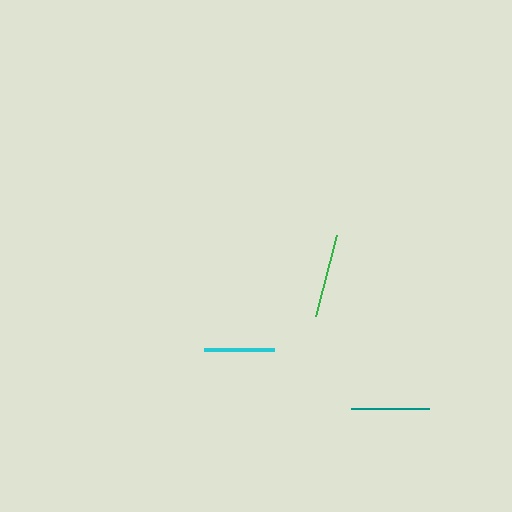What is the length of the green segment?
The green segment is approximately 84 pixels long.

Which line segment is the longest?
The green line is the longest at approximately 84 pixels.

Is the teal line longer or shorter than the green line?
The green line is longer than the teal line.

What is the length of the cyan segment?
The cyan segment is approximately 69 pixels long.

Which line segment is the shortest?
The cyan line is the shortest at approximately 69 pixels.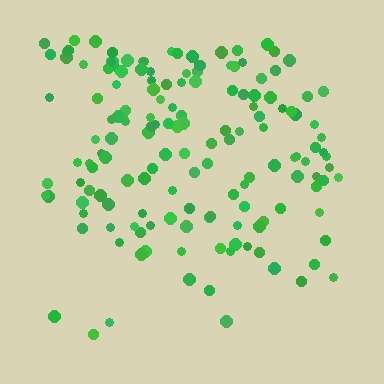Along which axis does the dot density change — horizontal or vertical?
Vertical.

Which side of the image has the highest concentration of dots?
The top.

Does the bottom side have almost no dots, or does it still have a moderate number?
Still a moderate number, just noticeably fewer than the top.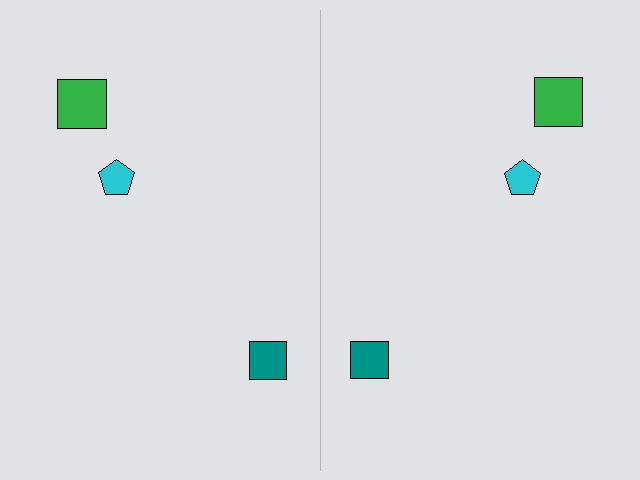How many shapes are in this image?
There are 6 shapes in this image.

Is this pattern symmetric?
Yes, this pattern has bilateral (reflection) symmetry.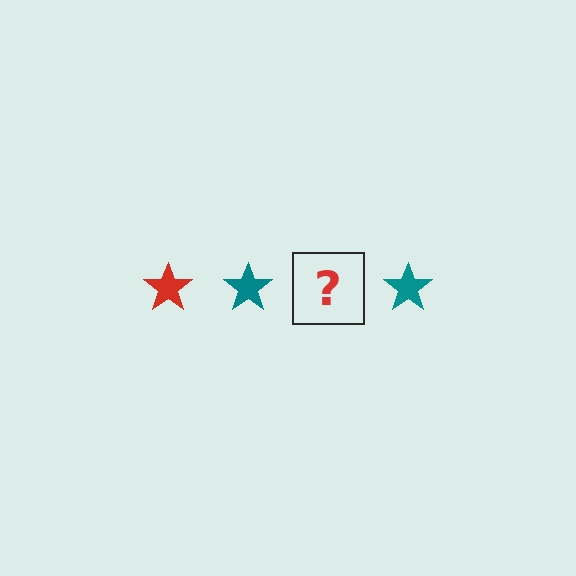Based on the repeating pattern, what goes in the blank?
The blank should be a red star.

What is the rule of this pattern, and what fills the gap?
The rule is that the pattern cycles through red, teal stars. The gap should be filled with a red star.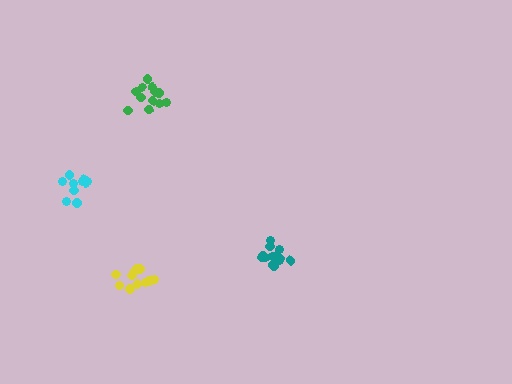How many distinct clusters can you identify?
There are 4 distinct clusters.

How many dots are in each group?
Group 1: 10 dots, Group 2: 12 dots, Group 3: 14 dots, Group 4: 12 dots (48 total).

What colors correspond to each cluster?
The clusters are colored: cyan, yellow, teal, green.